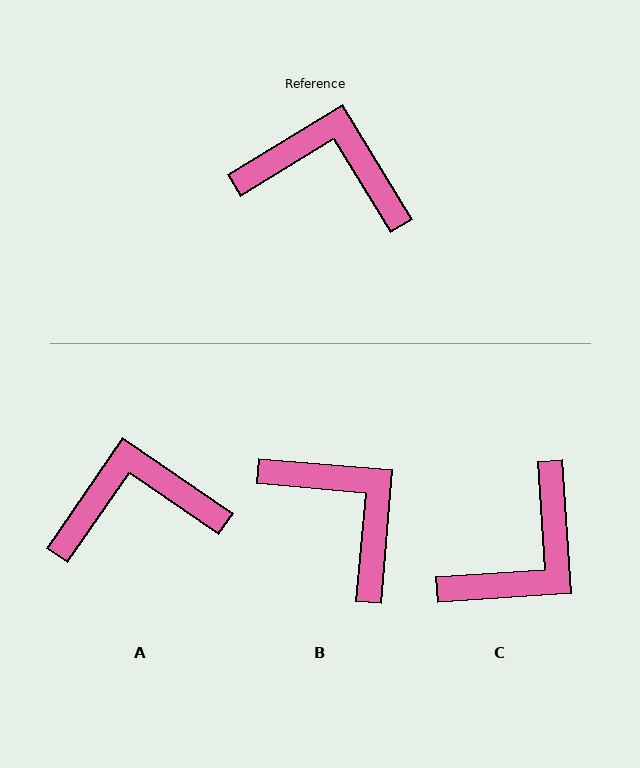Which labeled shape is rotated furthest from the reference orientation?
C, about 118 degrees away.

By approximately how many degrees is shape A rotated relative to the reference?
Approximately 24 degrees counter-clockwise.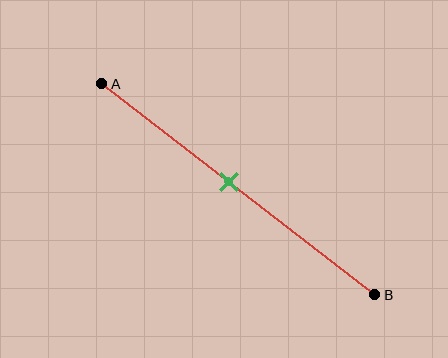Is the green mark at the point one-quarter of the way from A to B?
No, the mark is at about 45% from A, not at the 25% one-quarter point.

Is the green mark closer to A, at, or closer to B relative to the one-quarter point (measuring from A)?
The green mark is closer to point B than the one-quarter point of segment AB.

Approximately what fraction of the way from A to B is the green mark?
The green mark is approximately 45% of the way from A to B.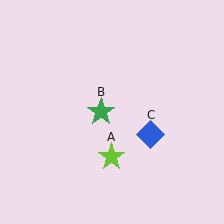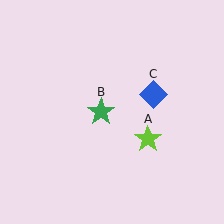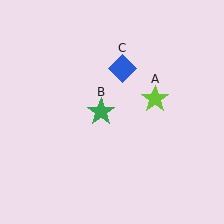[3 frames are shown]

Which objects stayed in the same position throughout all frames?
Green star (object B) remained stationary.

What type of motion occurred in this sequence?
The lime star (object A), blue diamond (object C) rotated counterclockwise around the center of the scene.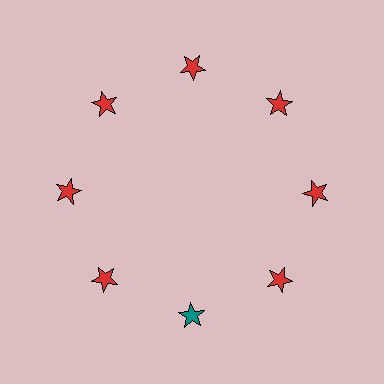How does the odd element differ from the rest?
It has a different color: teal instead of red.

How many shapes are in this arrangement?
There are 8 shapes arranged in a ring pattern.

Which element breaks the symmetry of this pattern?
The teal star at roughly the 6 o'clock position breaks the symmetry. All other shapes are red stars.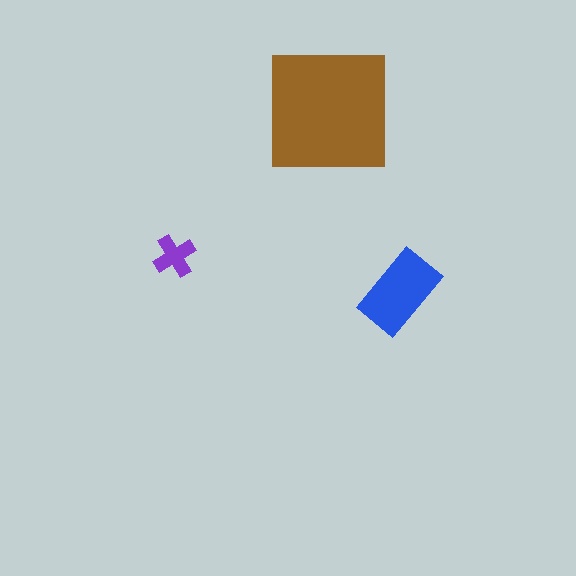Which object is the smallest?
The purple cross.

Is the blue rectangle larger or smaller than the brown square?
Smaller.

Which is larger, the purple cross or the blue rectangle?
The blue rectangle.